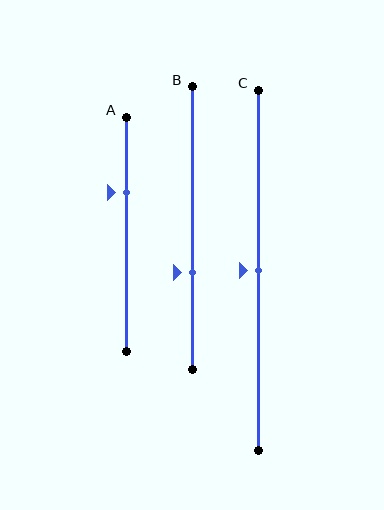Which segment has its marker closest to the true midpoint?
Segment C has its marker closest to the true midpoint.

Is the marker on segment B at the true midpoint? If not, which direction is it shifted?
No, the marker on segment B is shifted downward by about 16% of the segment length.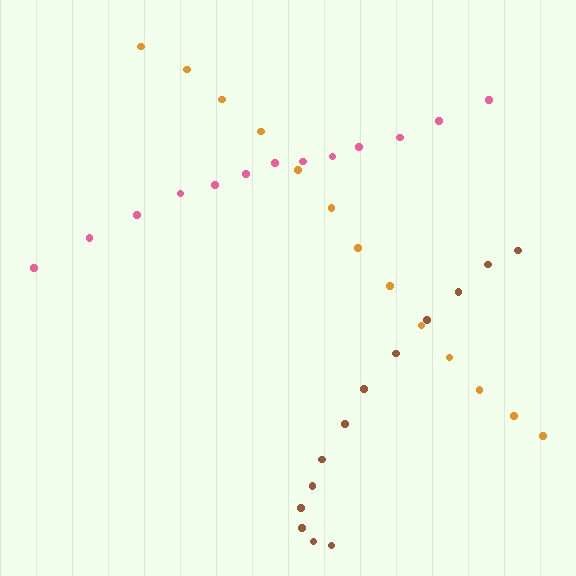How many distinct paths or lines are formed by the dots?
There are 3 distinct paths.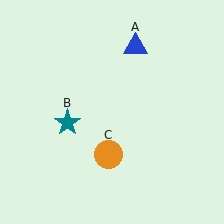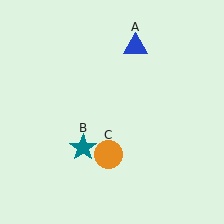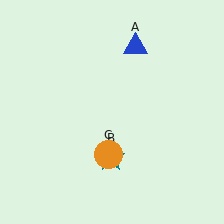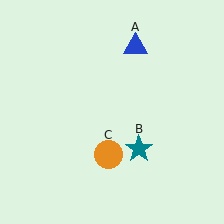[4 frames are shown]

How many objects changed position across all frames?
1 object changed position: teal star (object B).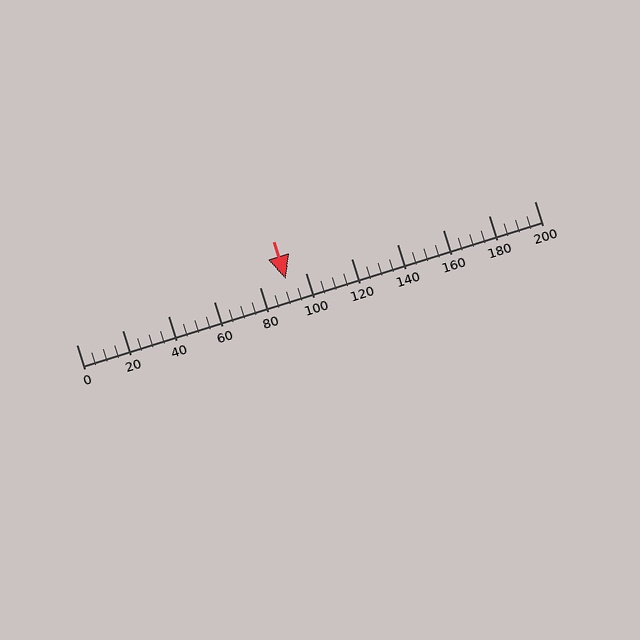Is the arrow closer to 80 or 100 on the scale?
The arrow is closer to 100.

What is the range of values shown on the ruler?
The ruler shows values from 0 to 200.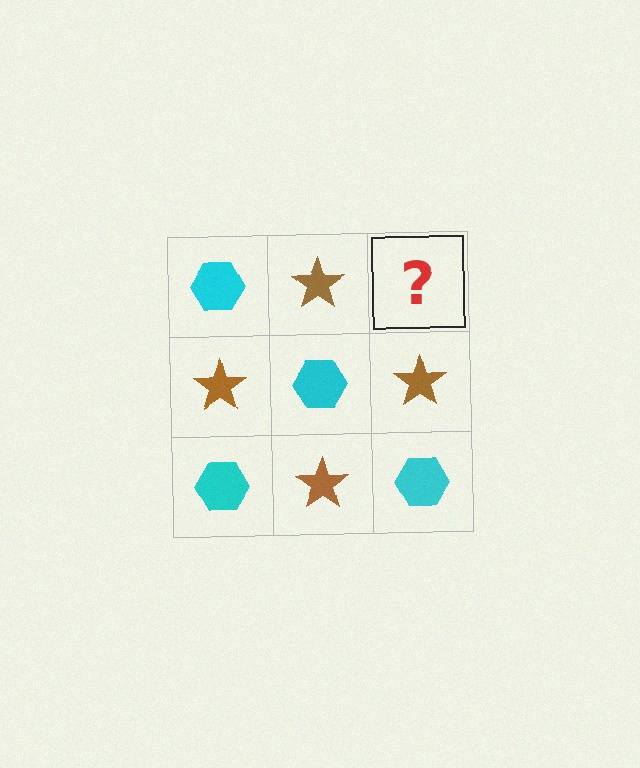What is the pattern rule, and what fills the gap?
The rule is that it alternates cyan hexagon and brown star in a checkerboard pattern. The gap should be filled with a cyan hexagon.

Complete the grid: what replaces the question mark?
The question mark should be replaced with a cyan hexagon.